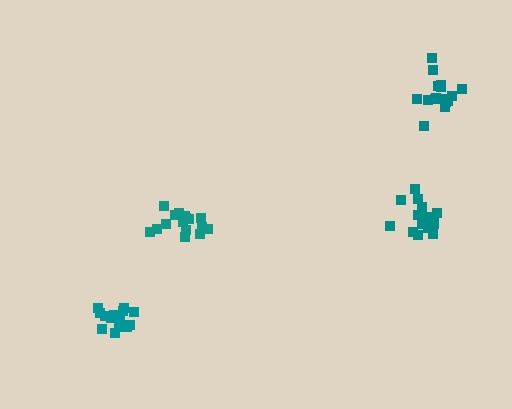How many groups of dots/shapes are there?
There are 4 groups.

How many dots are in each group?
Group 1: 16 dots, Group 2: 16 dots, Group 3: 16 dots, Group 4: 17 dots (65 total).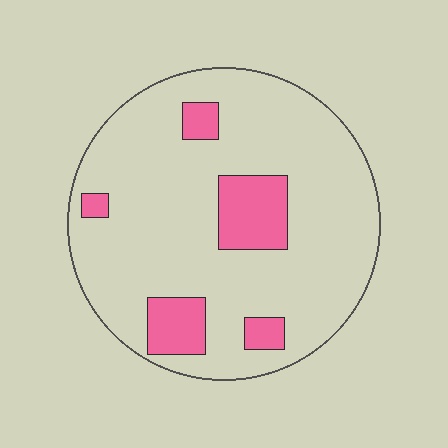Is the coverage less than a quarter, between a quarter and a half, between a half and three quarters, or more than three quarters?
Less than a quarter.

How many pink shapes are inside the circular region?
5.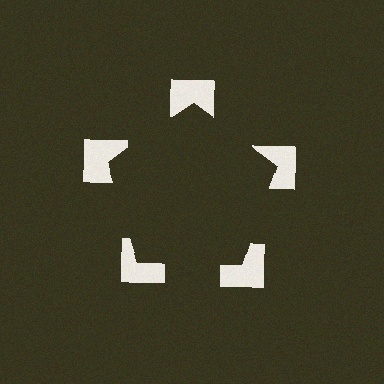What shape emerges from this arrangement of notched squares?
An illusory pentagon — its edges are inferred from the aligned wedge cuts in the notched squares, not physically drawn.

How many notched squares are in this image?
There are 5 — one at each vertex of the illusory pentagon.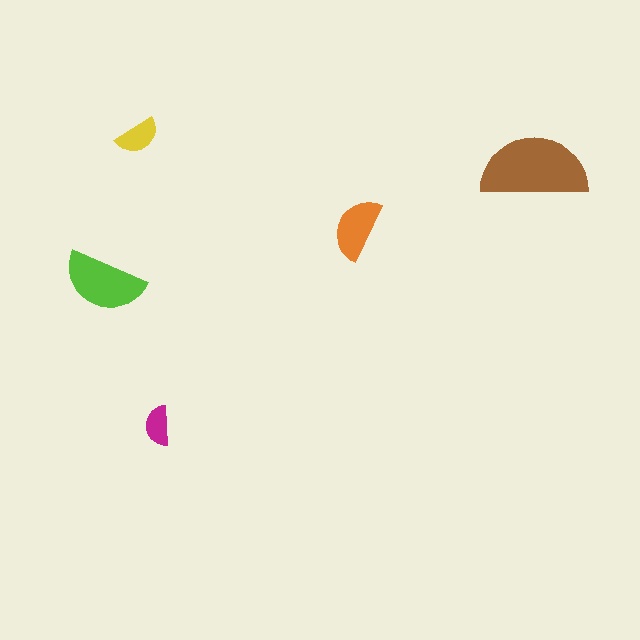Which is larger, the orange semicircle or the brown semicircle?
The brown one.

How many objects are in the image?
There are 5 objects in the image.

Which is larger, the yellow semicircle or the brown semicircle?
The brown one.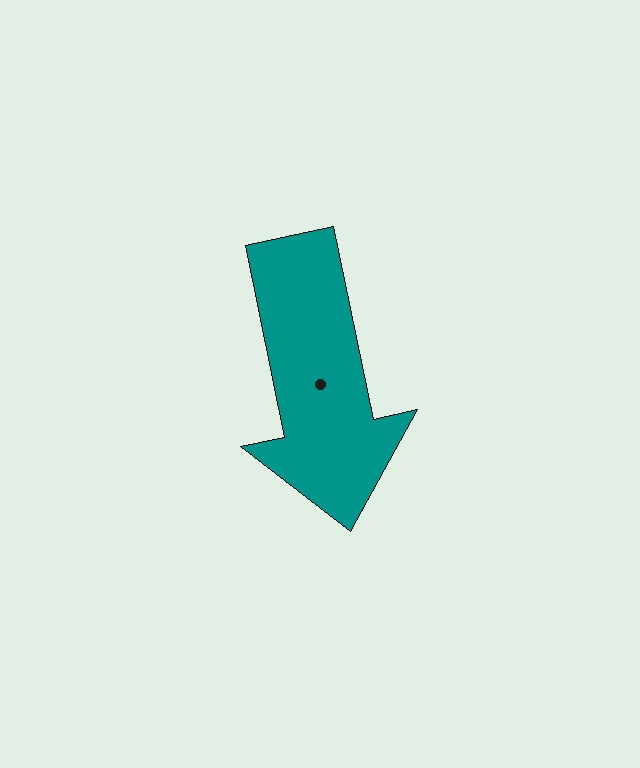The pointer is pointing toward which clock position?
Roughly 6 o'clock.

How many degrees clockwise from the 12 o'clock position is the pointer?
Approximately 168 degrees.